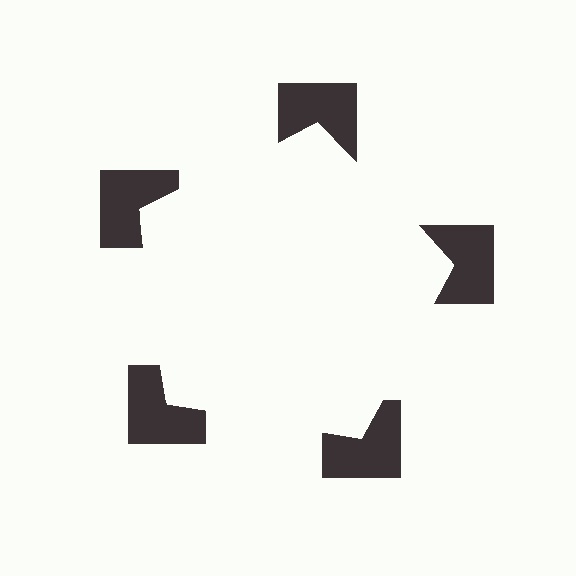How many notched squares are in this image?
There are 5 — one at each vertex of the illusory pentagon.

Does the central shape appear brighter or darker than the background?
It typically appears slightly brighter than the background, even though no actual brightness change is drawn.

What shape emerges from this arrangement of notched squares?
An illusory pentagon — its edges are inferred from the aligned wedge cuts in the notched squares, not physically drawn.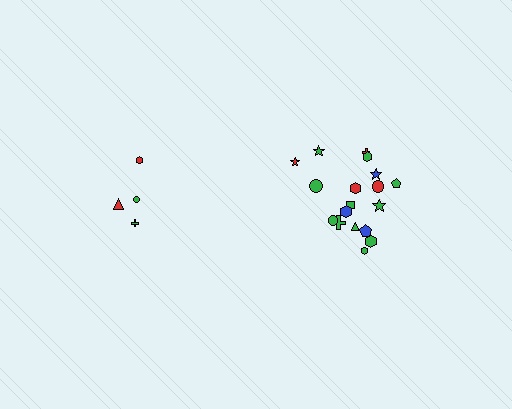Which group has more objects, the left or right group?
The right group.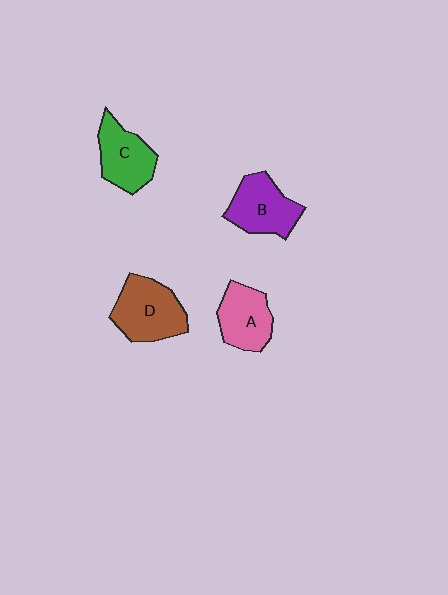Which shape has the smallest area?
Shape A (pink).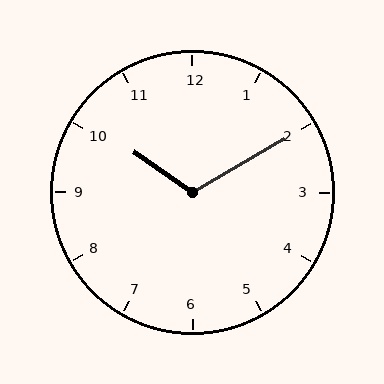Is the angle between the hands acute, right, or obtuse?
It is obtuse.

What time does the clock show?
10:10.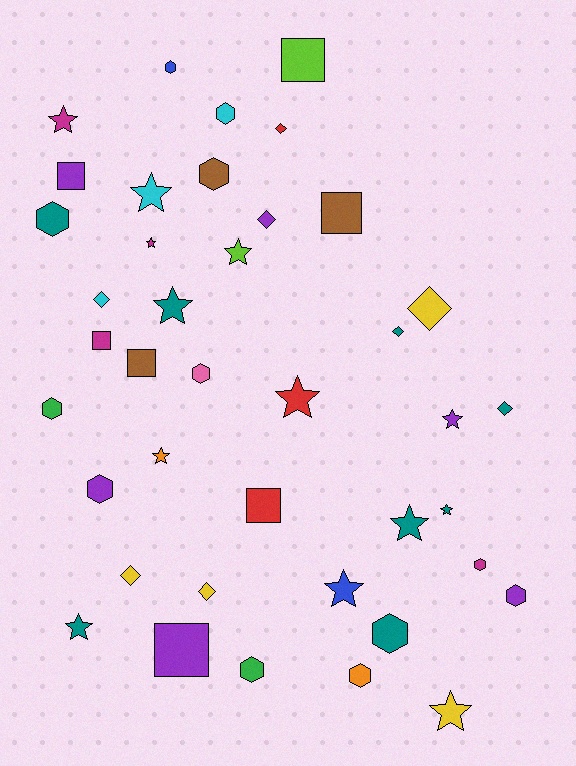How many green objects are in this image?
There are 2 green objects.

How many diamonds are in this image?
There are 8 diamonds.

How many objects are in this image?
There are 40 objects.